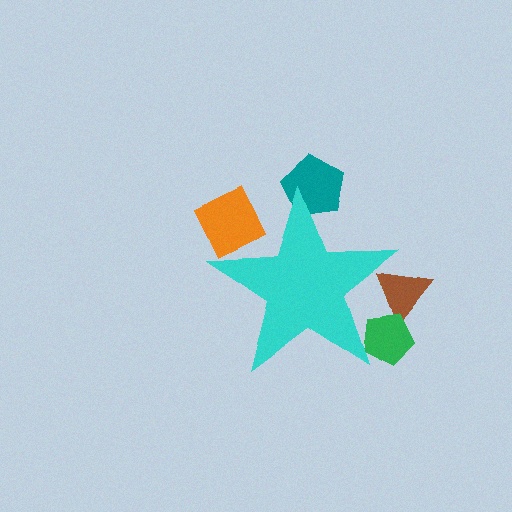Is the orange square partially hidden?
Yes, the orange square is partially hidden behind the cyan star.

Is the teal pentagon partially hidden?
Yes, the teal pentagon is partially hidden behind the cyan star.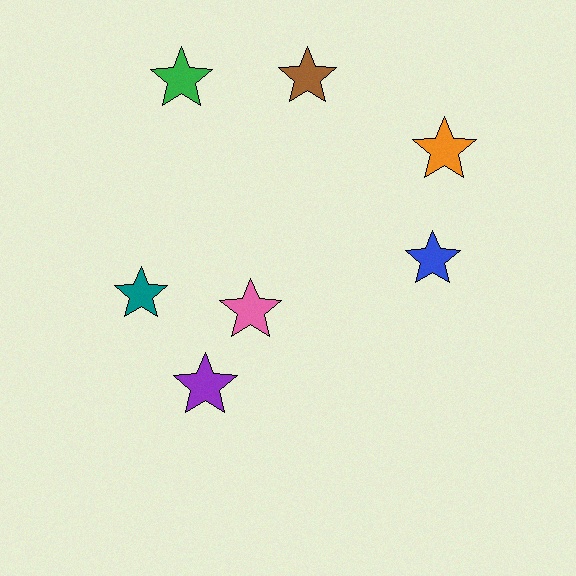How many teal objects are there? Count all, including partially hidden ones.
There is 1 teal object.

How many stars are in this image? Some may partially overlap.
There are 7 stars.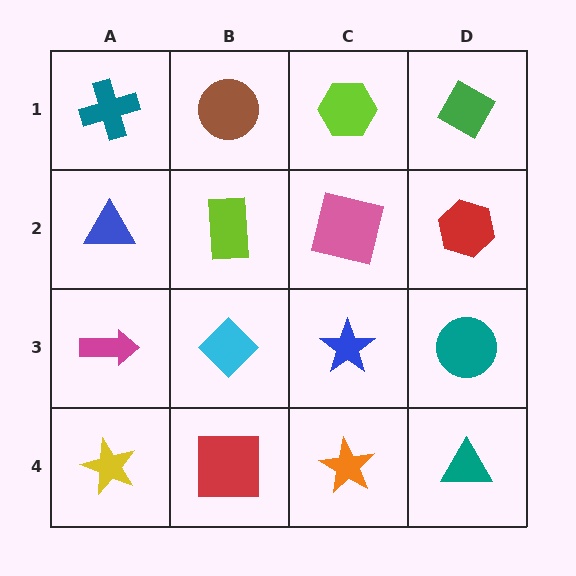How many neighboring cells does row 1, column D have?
2.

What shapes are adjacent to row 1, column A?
A blue triangle (row 2, column A), a brown circle (row 1, column B).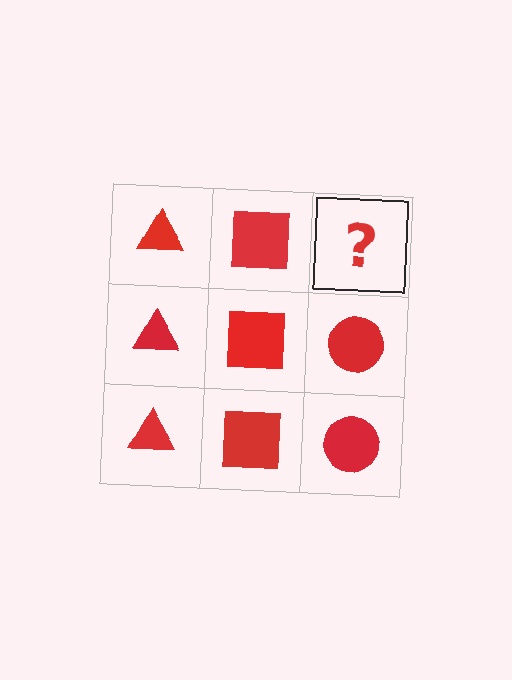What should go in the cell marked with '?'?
The missing cell should contain a red circle.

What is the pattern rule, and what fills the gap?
The rule is that each column has a consistent shape. The gap should be filled with a red circle.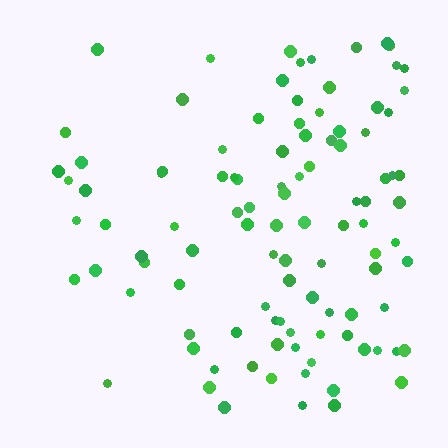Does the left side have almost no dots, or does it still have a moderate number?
Still a moderate number, just noticeably fewer than the right.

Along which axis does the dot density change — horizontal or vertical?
Horizontal.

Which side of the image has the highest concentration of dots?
The right.